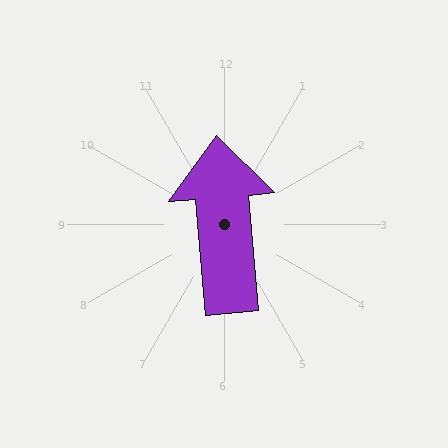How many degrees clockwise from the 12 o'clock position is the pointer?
Approximately 355 degrees.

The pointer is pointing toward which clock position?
Roughly 12 o'clock.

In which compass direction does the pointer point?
North.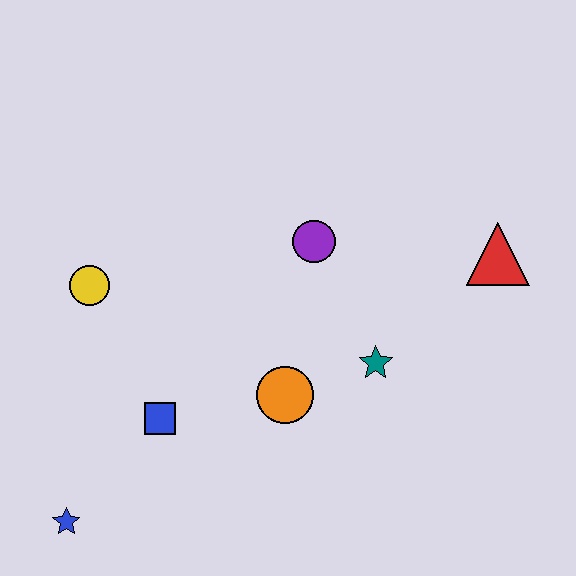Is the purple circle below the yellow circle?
No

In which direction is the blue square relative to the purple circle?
The blue square is below the purple circle.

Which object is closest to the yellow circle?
The blue square is closest to the yellow circle.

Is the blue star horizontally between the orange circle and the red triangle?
No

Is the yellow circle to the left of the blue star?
No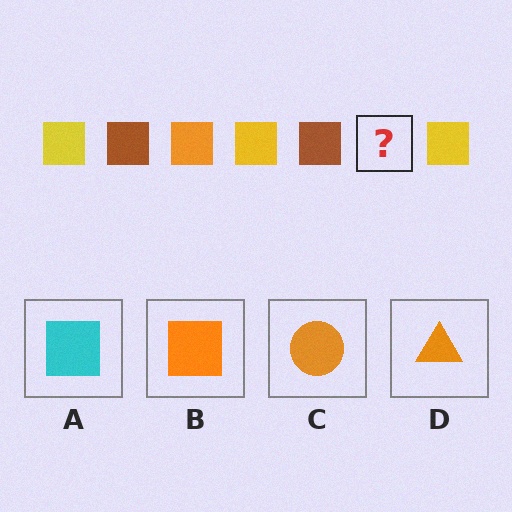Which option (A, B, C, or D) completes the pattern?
B.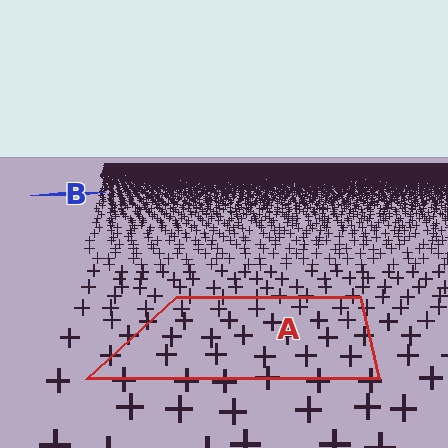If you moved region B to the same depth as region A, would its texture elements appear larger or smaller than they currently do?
They would appear larger. At a closer depth, the same texture elements are projected at a bigger on-screen size.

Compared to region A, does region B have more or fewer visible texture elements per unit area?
Region B has more texture elements per unit area — they are packed more densely because it is farther away.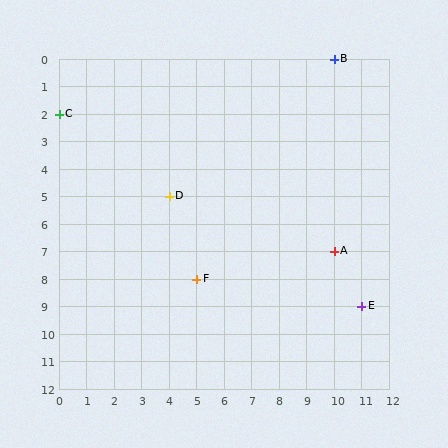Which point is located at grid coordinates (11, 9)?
Point E is at (11, 9).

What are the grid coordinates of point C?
Point C is at grid coordinates (0, 2).